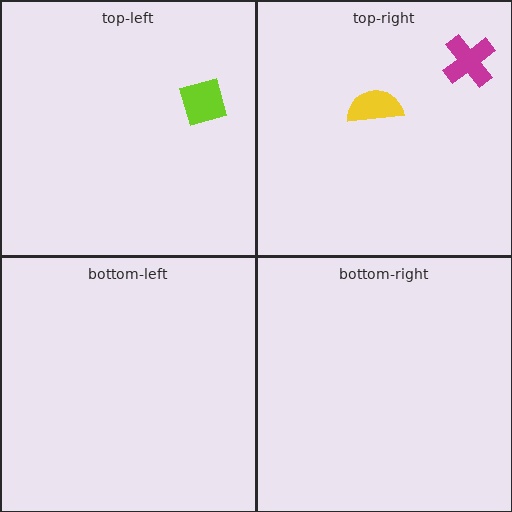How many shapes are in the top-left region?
1.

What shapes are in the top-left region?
The lime diamond.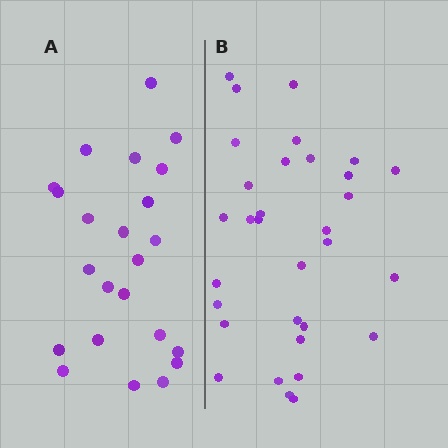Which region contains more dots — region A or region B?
Region B (the right region) has more dots.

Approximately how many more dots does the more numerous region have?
Region B has roughly 8 or so more dots than region A.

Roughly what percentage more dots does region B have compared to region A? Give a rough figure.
About 40% more.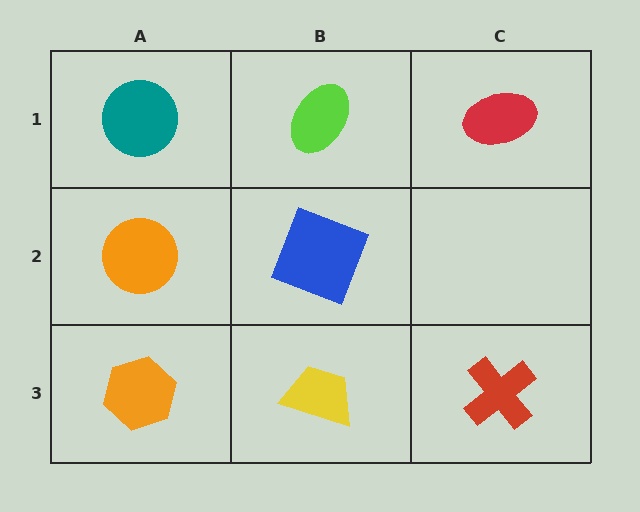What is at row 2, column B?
A blue square.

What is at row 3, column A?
An orange hexagon.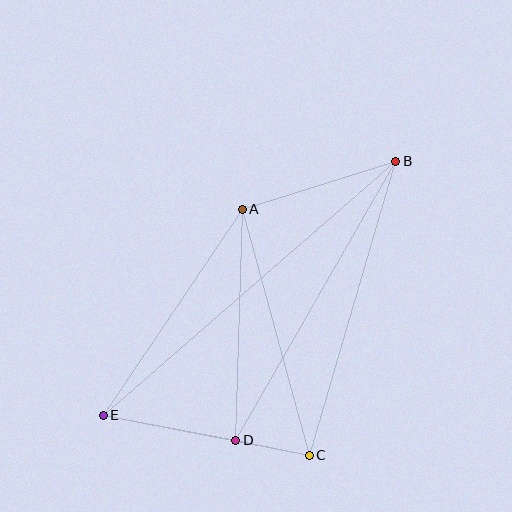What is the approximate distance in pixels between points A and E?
The distance between A and E is approximately 248 pixels.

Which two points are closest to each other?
Points C and D are closest to each other.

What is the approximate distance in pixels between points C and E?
The distance between C and E is approximately 210 pixels.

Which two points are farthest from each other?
Points B and E are farthest from each other.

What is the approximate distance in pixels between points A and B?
The distance between A and B is approximately 161 pixels.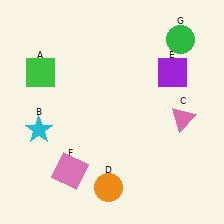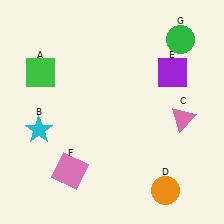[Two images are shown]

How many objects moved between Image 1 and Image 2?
1 object moved between the two images.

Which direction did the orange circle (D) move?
The orange circle (D) moved right.